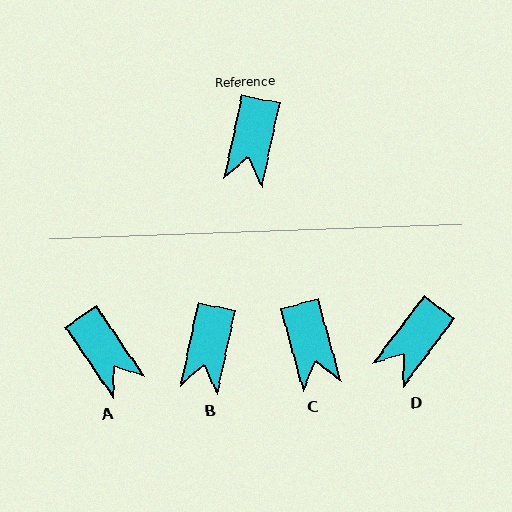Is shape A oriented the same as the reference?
No, it is off by about 47 degrees.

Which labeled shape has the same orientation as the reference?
B.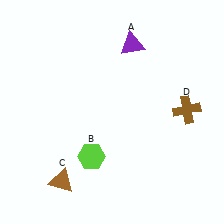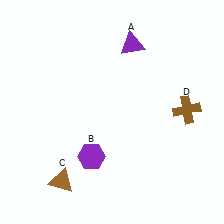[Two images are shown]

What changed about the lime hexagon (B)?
In Image 1, B is lime. In Image 2, it changed to purple.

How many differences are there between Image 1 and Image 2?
There is 1 difference between the two images.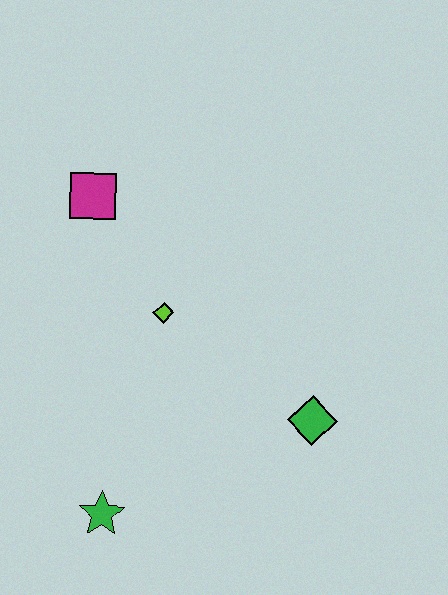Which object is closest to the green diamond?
The lime diamond is closest to the green diamond.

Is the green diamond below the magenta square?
Yes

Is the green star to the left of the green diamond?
Yes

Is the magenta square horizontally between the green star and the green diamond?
No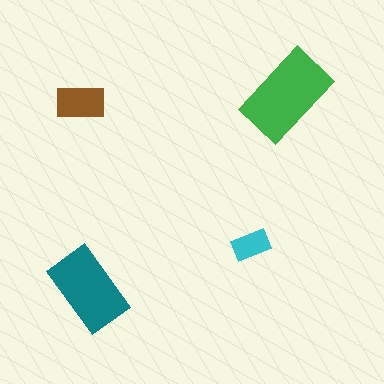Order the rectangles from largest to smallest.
the green one, the teal one, the brown one, the cyan one.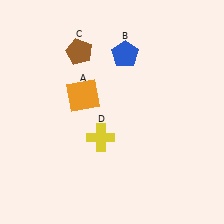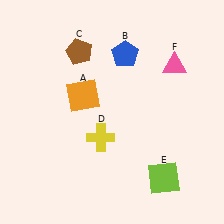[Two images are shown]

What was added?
A lime square (E), a pink triangle (F) were added in Image 2.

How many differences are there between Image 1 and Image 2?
There are 2 differences between the two images.